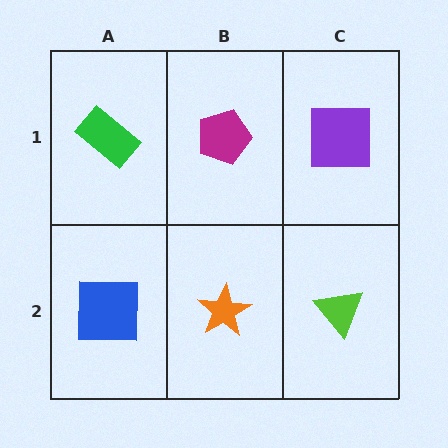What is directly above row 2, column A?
A green rectangle.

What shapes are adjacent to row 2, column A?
A green rectangle (row 1, column A), an orange star (row 2, column B).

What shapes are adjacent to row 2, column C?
A purple square (row 1, column C), an orange star (row 2, column B).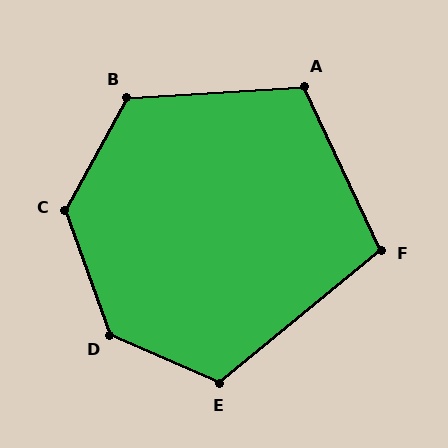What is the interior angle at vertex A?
Approximately 111 degrees (obtuse).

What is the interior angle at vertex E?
Approximately 117 degrees (obtuse).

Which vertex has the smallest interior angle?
F, at approximately 104 degrees.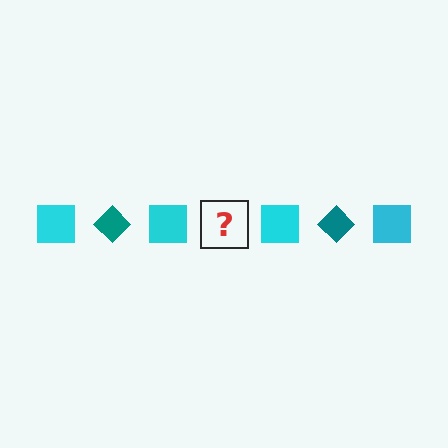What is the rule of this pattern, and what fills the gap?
The rule is that the pattern alternates between cyan square and teal diamond. The gap should be filled with a teal diamond.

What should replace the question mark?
The question mark should be replaced with a teal diamond.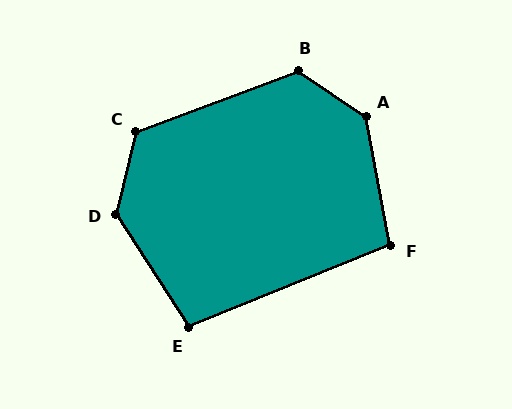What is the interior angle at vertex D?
Approximately 134 degrees (obtuse).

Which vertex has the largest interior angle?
A, at approximately 135 degrees.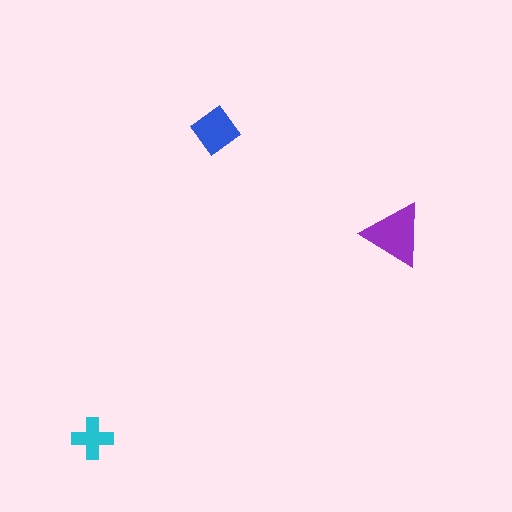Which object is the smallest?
The cyan cross.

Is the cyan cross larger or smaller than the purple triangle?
Smaller.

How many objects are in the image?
There are 3 objects in the image.